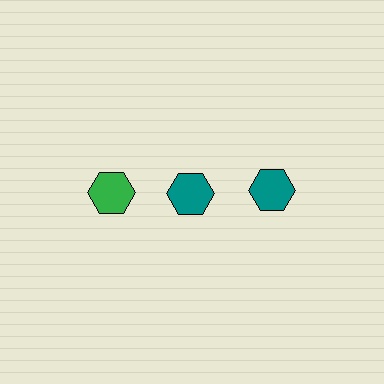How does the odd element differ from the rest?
It has a different color: green instead of teal.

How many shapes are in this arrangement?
There are 3 shapes arranged in a grid pattern.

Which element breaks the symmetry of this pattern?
The green hexagon in the top row, leftmost column breaks the symmetry. All other shapes are teal hexagons.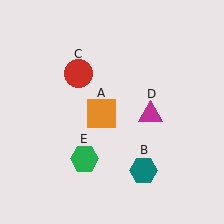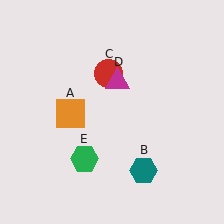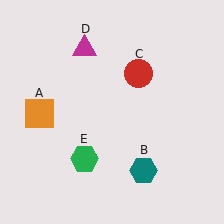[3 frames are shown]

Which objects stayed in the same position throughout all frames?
Teal hexagon (object B) and green hexagon (object E) remained stationary.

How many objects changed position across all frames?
3 objects changed position: orange square (object A), red circle (object C), magenta triangle (object D).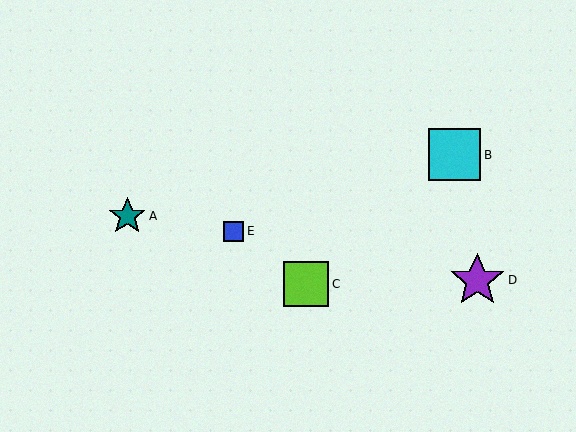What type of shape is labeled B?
Shape B is a cyan square.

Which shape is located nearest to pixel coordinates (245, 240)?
The blue square (labeled E) at (234, 231) is nearest to that location.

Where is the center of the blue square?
The center of the blue square is at (234, 231).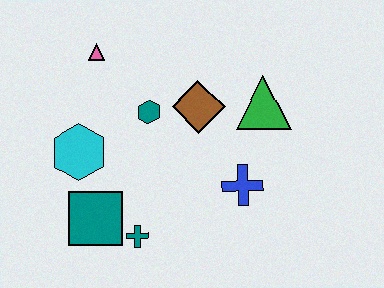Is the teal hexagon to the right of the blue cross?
No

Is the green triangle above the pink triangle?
No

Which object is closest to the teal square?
The teal cross is closest to the teal square.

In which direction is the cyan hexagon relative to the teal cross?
The cyan hexagon is above the teal cross.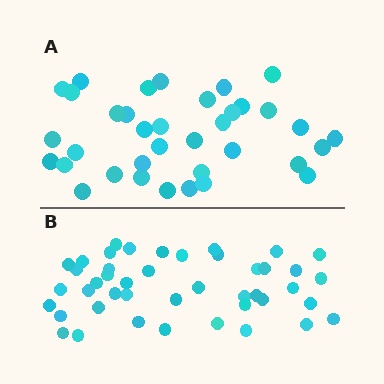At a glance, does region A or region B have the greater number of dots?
Region B (the bottom region) has more dots.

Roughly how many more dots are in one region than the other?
Region B has roughly 8 or so more dots than region A.